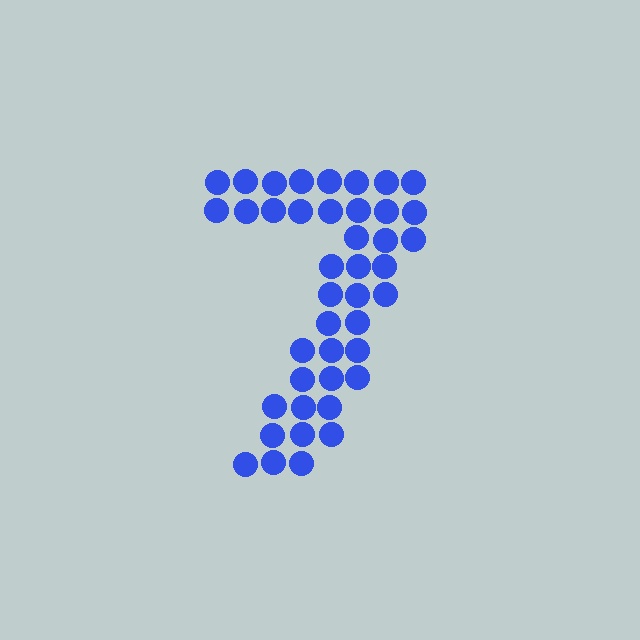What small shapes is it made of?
It is made of small circles.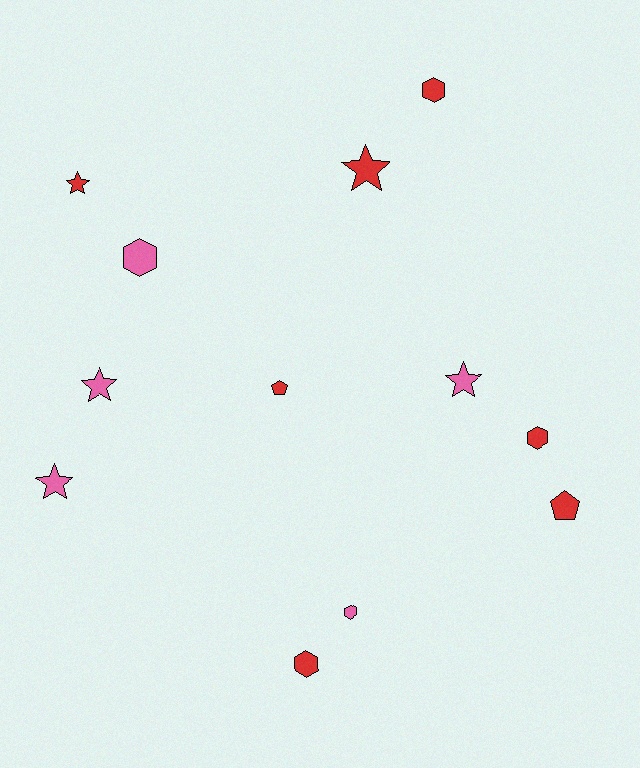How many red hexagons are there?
There are 3 red hexagons.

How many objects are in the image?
There are 12 objects.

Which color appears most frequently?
Red, with 7 objects.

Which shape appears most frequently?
Star, with 5 objects.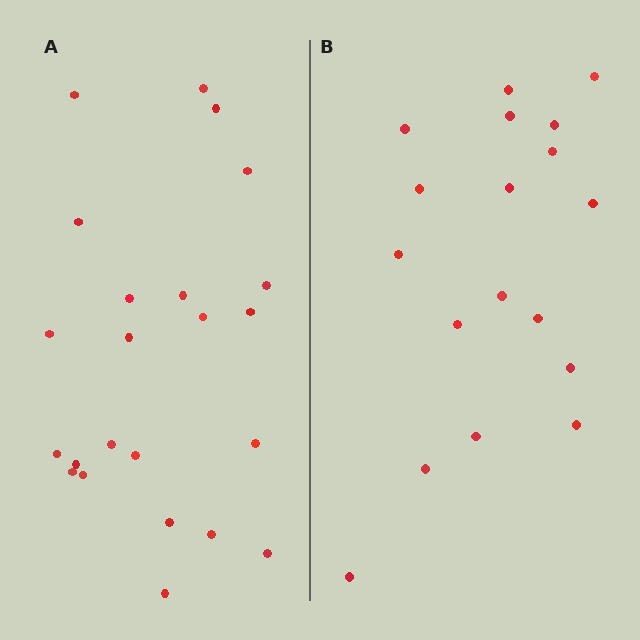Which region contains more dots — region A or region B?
Region A (the left region) has more dots.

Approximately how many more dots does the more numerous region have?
Region A has about 5 more dots than region B.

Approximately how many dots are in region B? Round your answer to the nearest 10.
About 20 dots. (The exact count is 18, which rounds to 20.)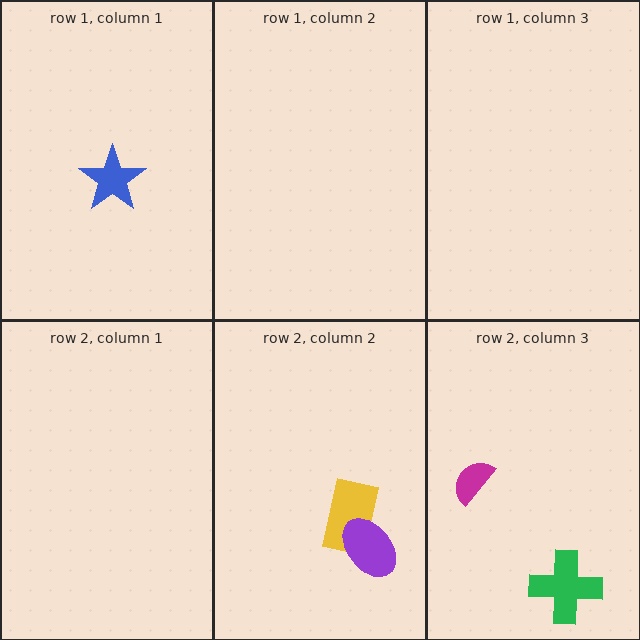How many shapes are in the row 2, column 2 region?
2.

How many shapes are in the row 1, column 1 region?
1.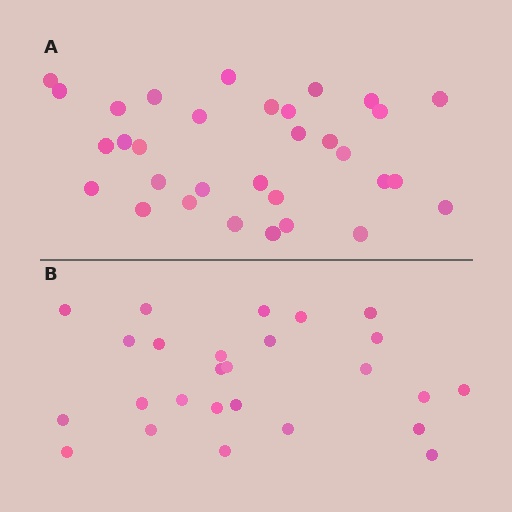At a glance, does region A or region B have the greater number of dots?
Region A (the top region) has more dots.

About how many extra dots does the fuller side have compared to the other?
Region A has about 6 more dots than region B.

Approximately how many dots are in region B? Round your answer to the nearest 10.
About 30 dots. (The exact count is 26, which rounds to 30.)